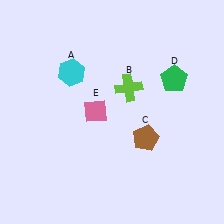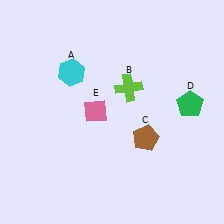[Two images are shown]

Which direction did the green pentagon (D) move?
The green pentagon (D) moved down.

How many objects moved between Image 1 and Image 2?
1 object moved between the two images.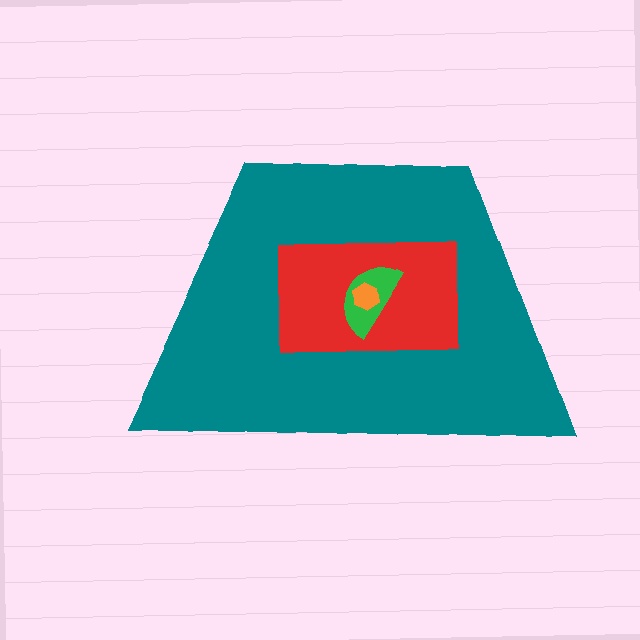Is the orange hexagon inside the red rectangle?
Yes.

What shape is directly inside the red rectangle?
The green semicircle.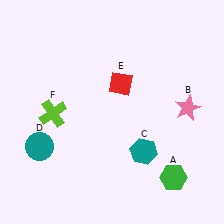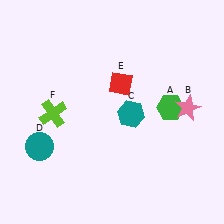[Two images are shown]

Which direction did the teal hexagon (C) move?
The teal hexagon (C) moved up.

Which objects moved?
The objects that moved are: the green hexagon (A), the teal hexagon (C).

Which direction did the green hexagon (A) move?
The green hexagon (A) moved up.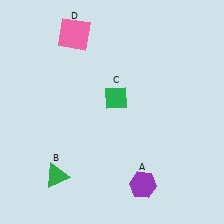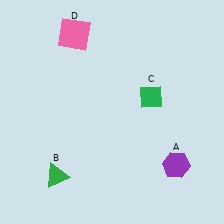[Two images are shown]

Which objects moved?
The objects that moved are: the purple hexagon (A), the green diamond (C).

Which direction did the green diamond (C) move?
The green diamond (C) moved right.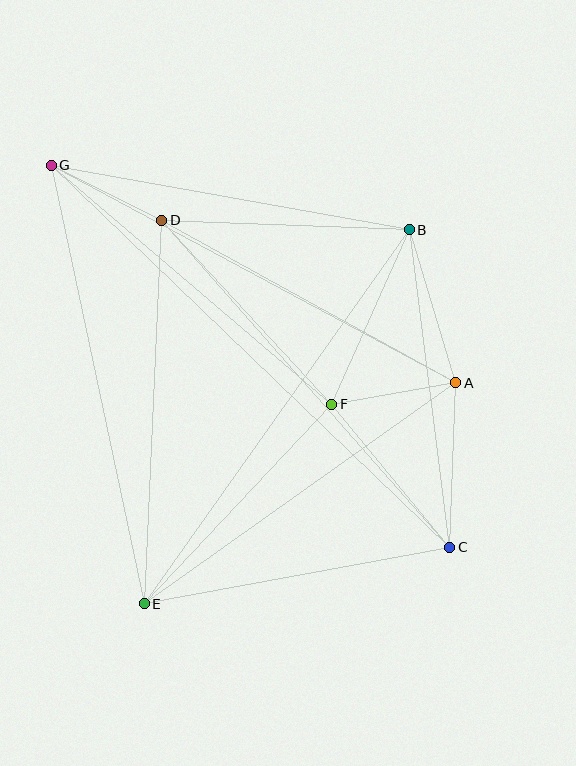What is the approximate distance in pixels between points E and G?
The distance between E and G is approximately 448 pixels.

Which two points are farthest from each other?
Points C and G are farthest from each other.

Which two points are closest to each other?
Points D and G are closest to each other.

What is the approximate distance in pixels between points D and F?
The distance between D and F is approximately 251 pixels.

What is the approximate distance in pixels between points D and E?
The distance between D and E is approximately 384 pixels.